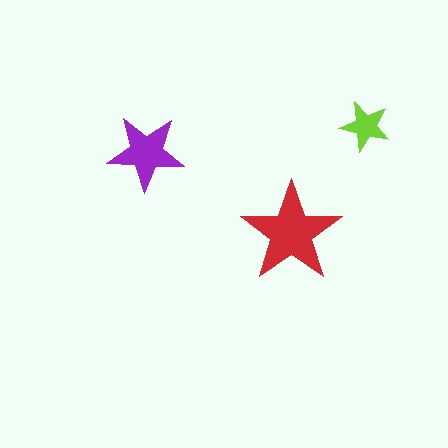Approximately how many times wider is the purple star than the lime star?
About 1.5 times wider.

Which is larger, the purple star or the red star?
The red one.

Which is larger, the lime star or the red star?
The red one.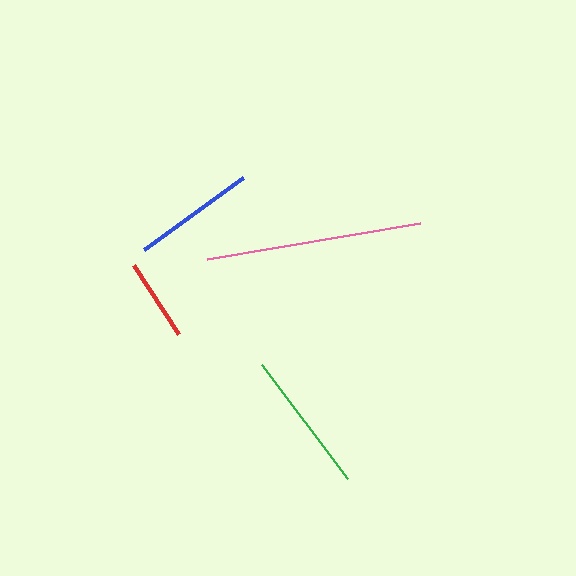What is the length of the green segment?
The green segment is approximately 143 pixels long.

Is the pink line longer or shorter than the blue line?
The pink line is longer than the blue line.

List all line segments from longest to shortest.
From longest to shortest: pink, green, blue, red.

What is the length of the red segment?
The red segment is approximately 82 pixels long.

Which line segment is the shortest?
The red line is the shortest at approximately 82 pixels.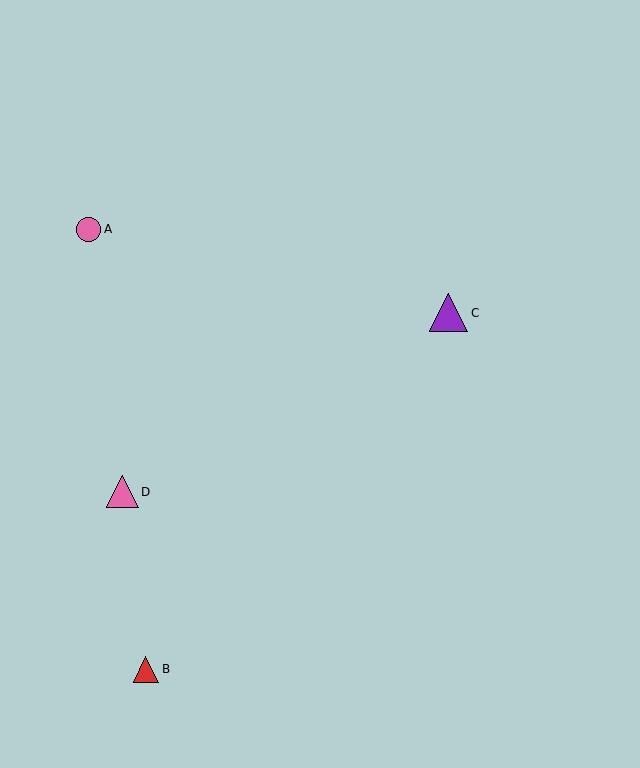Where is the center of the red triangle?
The center of the red triangle is at (146, 669).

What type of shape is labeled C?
Shape C is a purple triangle.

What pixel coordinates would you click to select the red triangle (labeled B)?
Click at (146, 669) to select the red triangle B.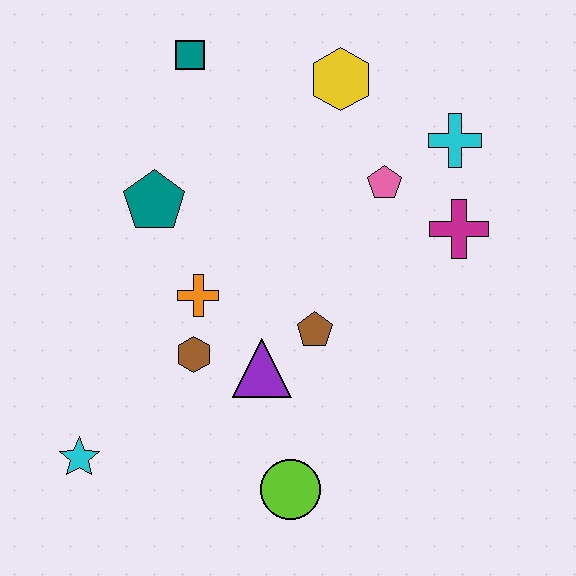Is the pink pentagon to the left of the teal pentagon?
No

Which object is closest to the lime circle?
The purple triangle is closest to the lime circle.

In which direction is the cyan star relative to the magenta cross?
The cyan star is to the left of the magenta cross.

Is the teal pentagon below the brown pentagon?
No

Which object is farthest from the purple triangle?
The teal square is farthest from the purple triangle.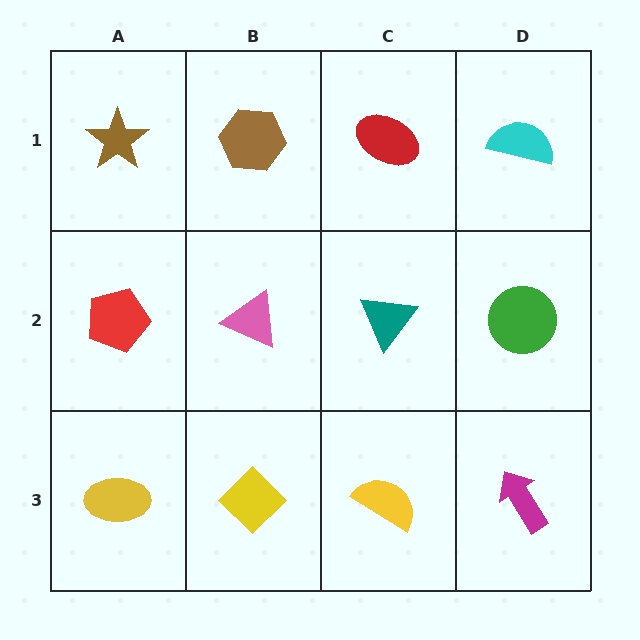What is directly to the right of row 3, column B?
A yellow semicircle.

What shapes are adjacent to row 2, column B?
A brown hexagon (row 1, column B), a yellow diamond (row 3, column B), a red pentagon (row 2, column A), a teal triangle (row 2, column C).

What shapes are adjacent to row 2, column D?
A cyan semicircle (row 1, column D), a magenta arrow (row 3, column D), a teal triangle (row 2, column C).